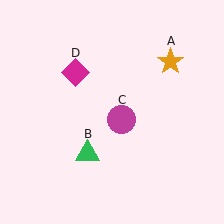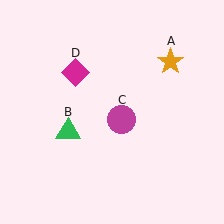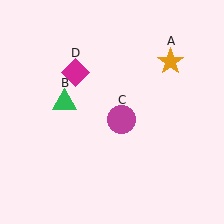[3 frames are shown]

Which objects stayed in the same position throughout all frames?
Orange star (object A) and magenta circle (object C) and magenta diamond (object D) remained stationary.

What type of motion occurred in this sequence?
The green triangle (object B) rotated clockwise around the center of the scene.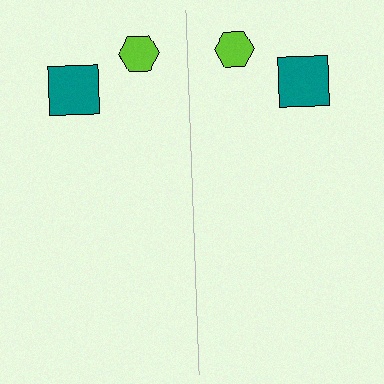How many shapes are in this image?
There are 4 shapes in this image.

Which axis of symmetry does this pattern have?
The pattern has a vertical axis of symmetry running through the center of the image.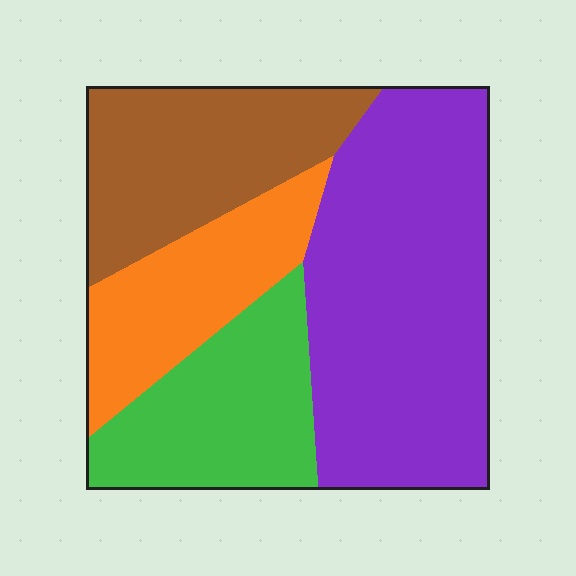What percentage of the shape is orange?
Orange covers roughly 15% of the shape.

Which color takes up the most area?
Purple, at roughly 40%.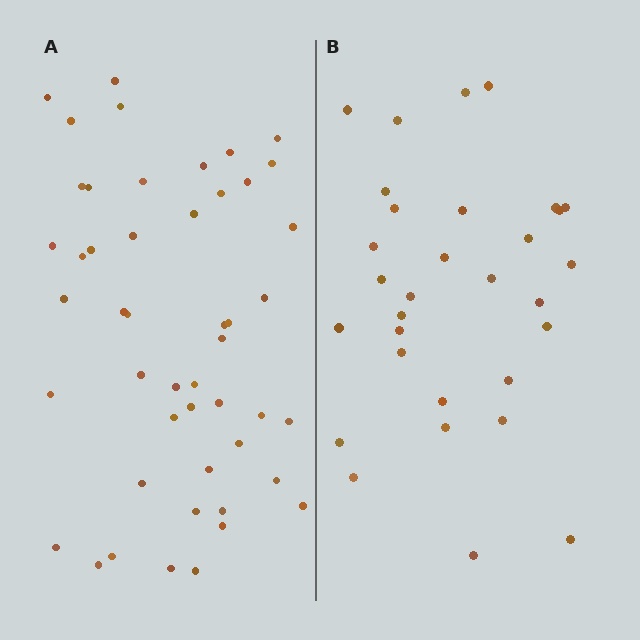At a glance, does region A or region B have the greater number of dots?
Region A (the left region) has more dots.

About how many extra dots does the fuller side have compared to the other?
Region A has approximately 15 more dots than region B.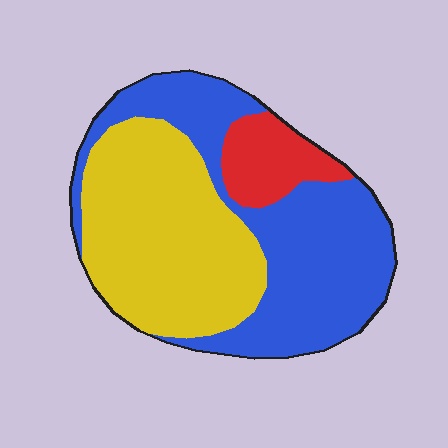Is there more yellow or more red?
Yellow.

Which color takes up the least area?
Red, at roughly 10%.